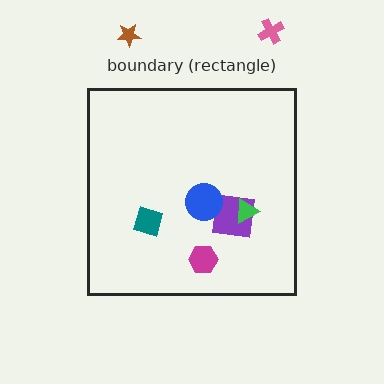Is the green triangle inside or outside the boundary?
Inside.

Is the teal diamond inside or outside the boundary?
Inside.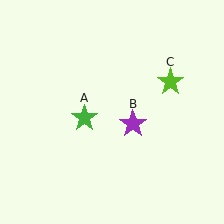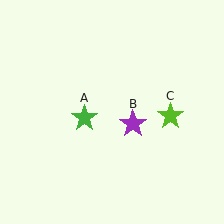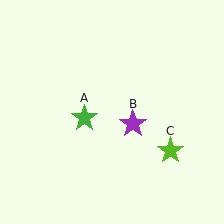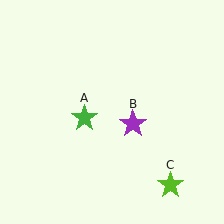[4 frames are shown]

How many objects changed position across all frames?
1 object changed position: lime star (object C).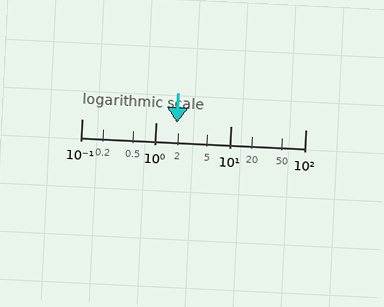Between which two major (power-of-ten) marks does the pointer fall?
The pointer is between 1 and 10.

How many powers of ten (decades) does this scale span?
The scale spans 3 decades, from 0.1 to 100.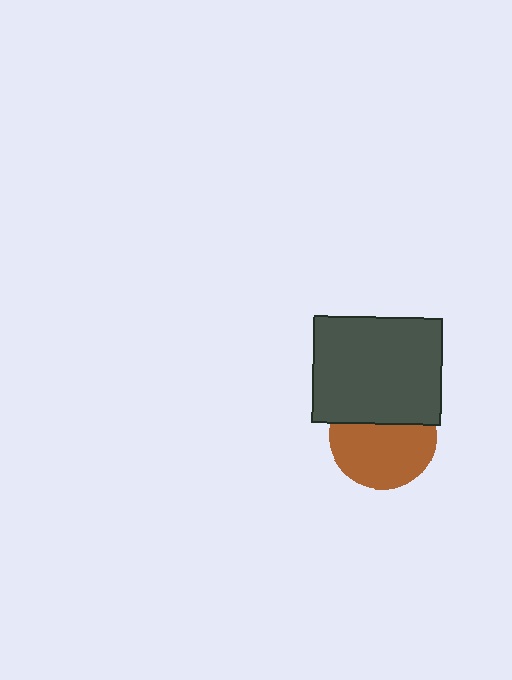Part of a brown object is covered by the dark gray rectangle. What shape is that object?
It is a circle.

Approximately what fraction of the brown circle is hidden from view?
Roughly 36% of the brown circle is hidden behind the dark gray rectangle.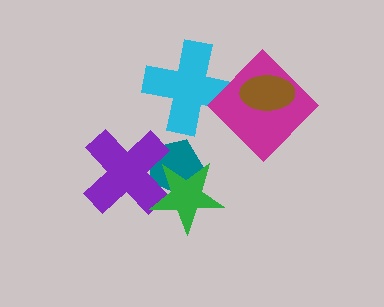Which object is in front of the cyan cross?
The magenta diamond is in front of the cyan cross.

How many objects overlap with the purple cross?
2 objects overlap with the purple cross.